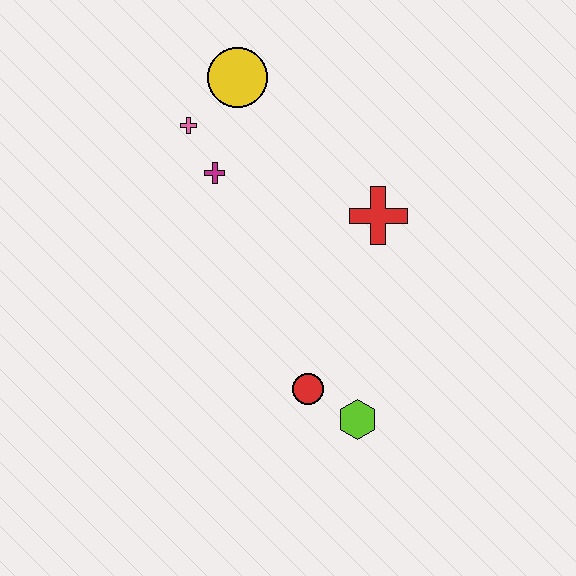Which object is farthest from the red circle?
The yellow circle is farthest from the red circle.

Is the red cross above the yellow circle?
No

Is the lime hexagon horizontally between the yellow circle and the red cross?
Yes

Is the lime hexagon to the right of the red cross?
No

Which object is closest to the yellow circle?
The pink cross is closest to the yellow circle.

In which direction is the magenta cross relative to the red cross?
The magenta cross is to the left of the red cross.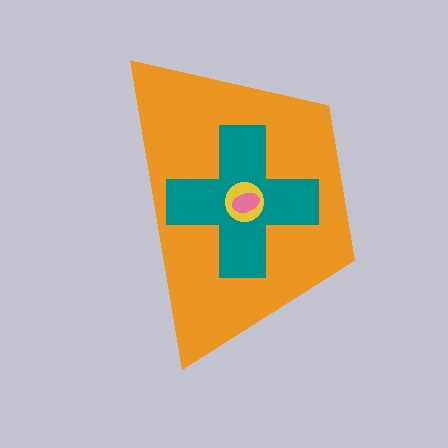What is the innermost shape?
The pink ellipse.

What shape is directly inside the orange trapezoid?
The teal cross.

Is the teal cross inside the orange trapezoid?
Yes.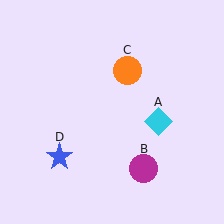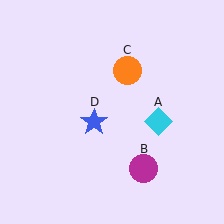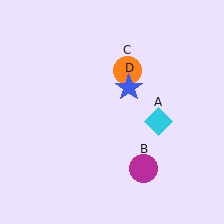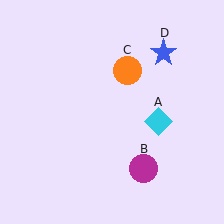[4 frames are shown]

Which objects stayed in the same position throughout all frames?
Cyan diamond (object A) and magenta circle (object B) and orange circle (object C) remained stationary.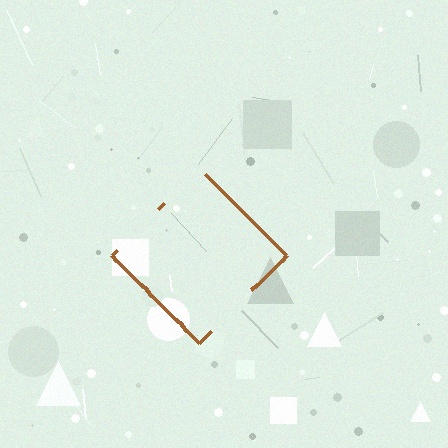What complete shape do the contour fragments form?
The contour fragments form a diamond.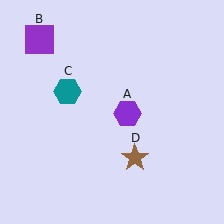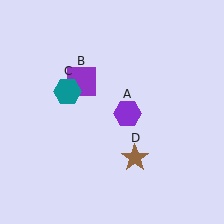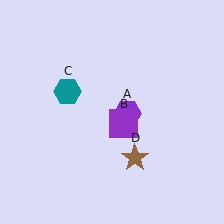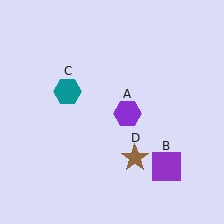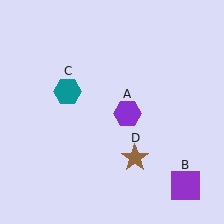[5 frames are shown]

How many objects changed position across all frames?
1 object changed position: purple square (object B).